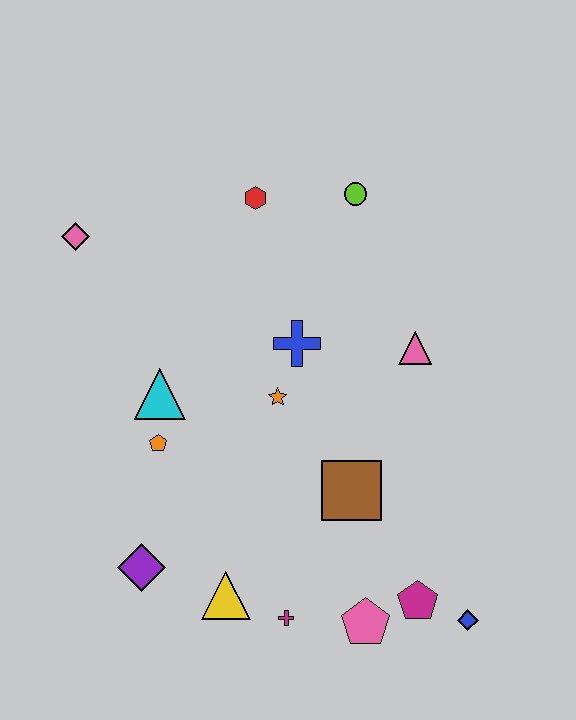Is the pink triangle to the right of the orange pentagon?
Yes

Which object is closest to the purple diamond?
The yellow triangle is closest to the purple diamond.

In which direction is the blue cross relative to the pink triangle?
The blue cross is to the left of the pink triangle.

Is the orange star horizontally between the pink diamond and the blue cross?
Yes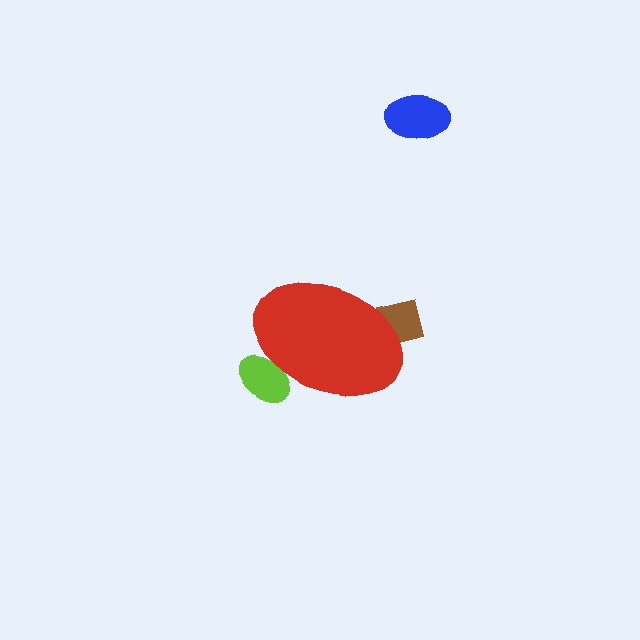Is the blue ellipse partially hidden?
No, the blue ellipse is fully visible.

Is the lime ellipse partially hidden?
Yes, the lime ellipse is partially hidden behind the red ellipse.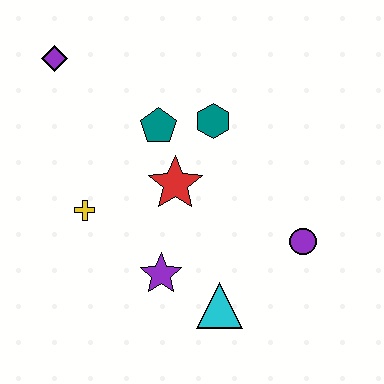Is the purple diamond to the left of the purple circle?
Yes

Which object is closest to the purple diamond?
The teal pentagon is closest to the purple diamond.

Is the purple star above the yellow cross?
No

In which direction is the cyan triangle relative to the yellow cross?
The cyan triangle is to the right of the yellow cross.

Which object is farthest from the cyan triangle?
The purple diamond is farthest from the cyan triangle.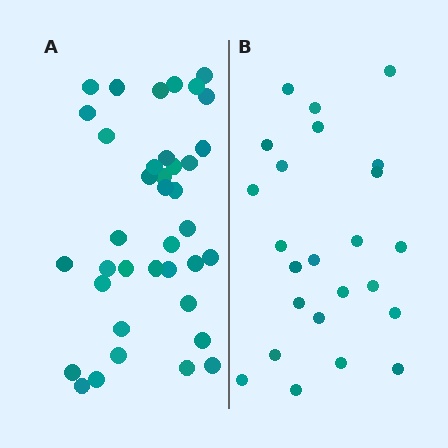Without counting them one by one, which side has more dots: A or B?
Region A (the left region) has more dots.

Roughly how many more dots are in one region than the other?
Region A has approximately 15 more dots than region B.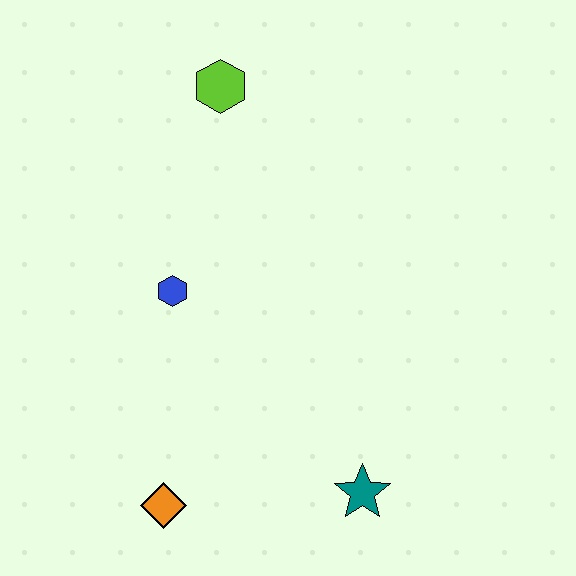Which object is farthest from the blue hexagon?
The teal star is farthest from the blue hexagon.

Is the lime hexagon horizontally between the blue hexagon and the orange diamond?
No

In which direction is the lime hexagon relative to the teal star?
The lime hexagon is above the teal star.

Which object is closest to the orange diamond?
The teal star is closest to the orange diamond.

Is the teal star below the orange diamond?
No